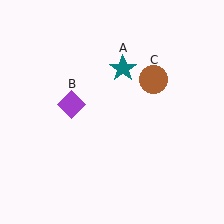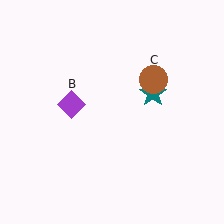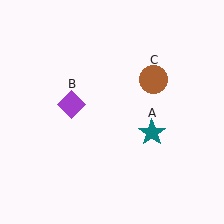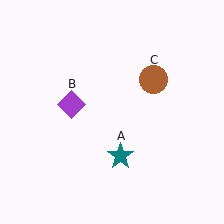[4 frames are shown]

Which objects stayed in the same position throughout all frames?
Purple diamond (object B) and brown circle (object C) remained stationary.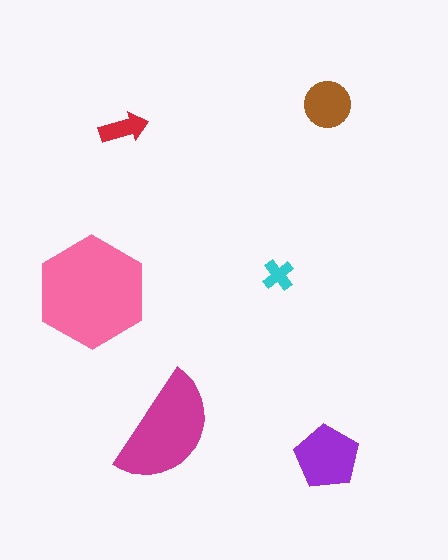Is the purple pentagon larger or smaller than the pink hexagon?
Smaller.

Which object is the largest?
The pink hexagon.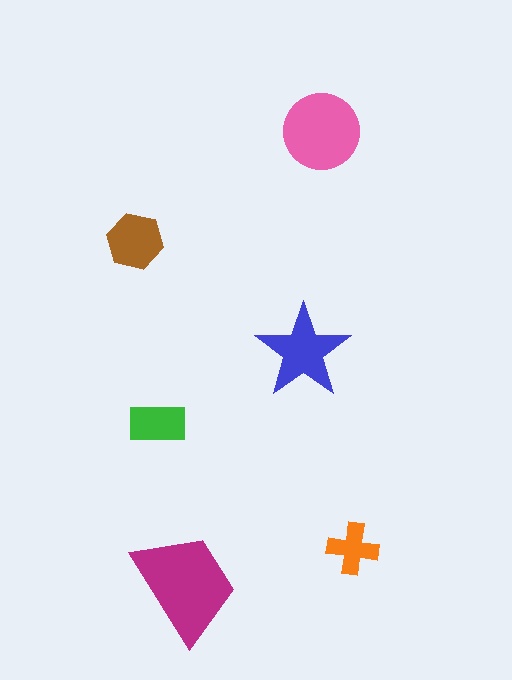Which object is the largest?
The magenta trapezoid.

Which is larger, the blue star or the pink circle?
The pink circle.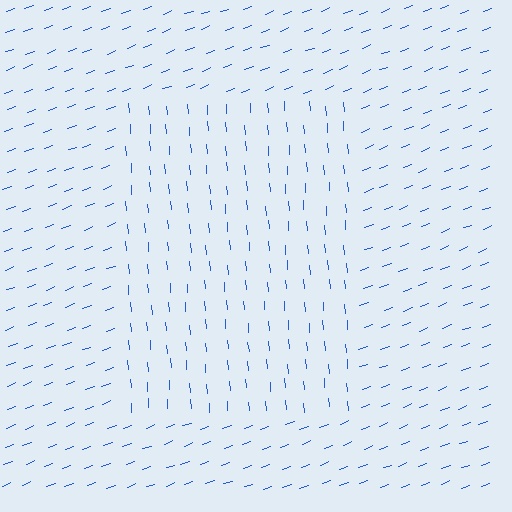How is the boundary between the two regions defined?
The boundary is defined purely by a change in line orientation (approximately 74 degrees difference). All lines are the same color and thickness.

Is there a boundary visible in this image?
Yes, there is a texture boundary formed by a change in line orientation.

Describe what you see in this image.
The image is filled with small blue line segments. A rectangle region in the image has lines oriented differently from the surrounding lines, creating a visible texture boundary.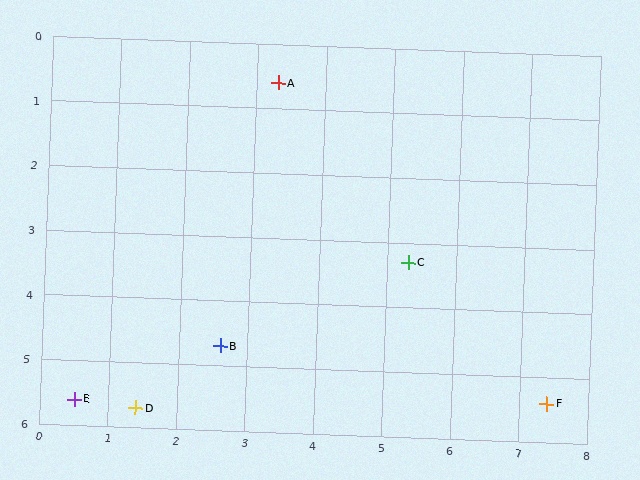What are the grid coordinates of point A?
Point A is at approximately (3.3, 0.6).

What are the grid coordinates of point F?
Point F is at approximately (7.4, 5.4).